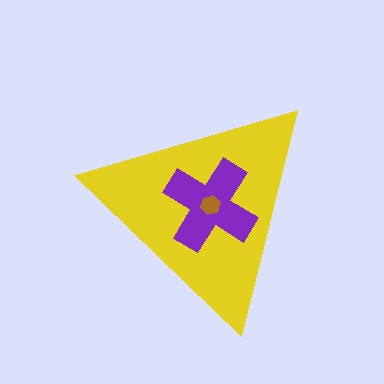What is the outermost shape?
The yellow triangle.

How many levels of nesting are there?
3.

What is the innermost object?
The brown hexagon.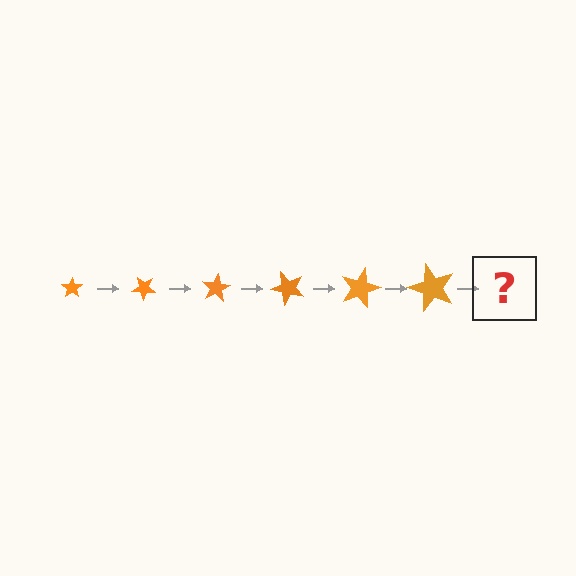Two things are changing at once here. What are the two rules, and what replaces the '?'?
The two rules are that the star grows larger each step and it rotates 40 degrees each step. The '?' should be a star, larger than the previous one and rotated 240 degrees from the start.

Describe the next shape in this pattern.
It should be a star, larger than the previous one and rotated 240 degrees from the start.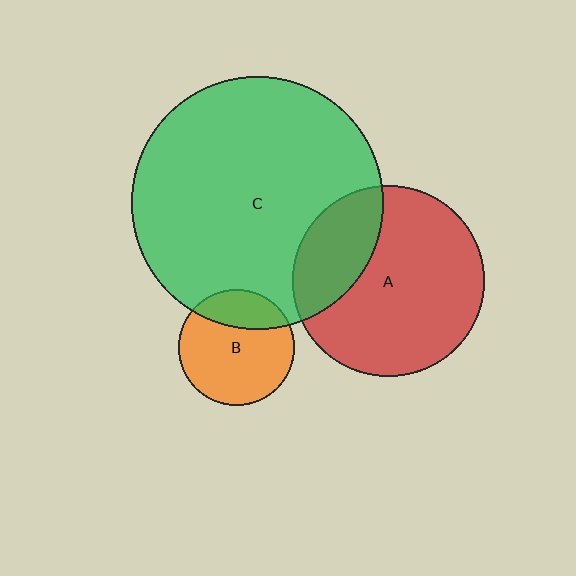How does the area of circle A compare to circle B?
Approximately 2.7 times.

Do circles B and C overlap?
Yes.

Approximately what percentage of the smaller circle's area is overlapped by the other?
Approximately 25%.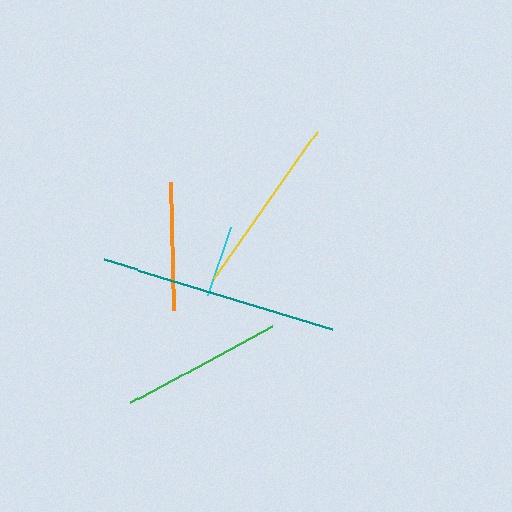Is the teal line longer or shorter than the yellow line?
The teal line is longer than the yellow line.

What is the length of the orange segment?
The orange segment is approximately 128 pixels long.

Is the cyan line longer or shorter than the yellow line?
The yellow line is longer than the cyan line.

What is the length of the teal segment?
The teal segment is approximately 238 pixels long.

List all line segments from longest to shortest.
From longest to shortest: teal, yellow, green, orange, cyan.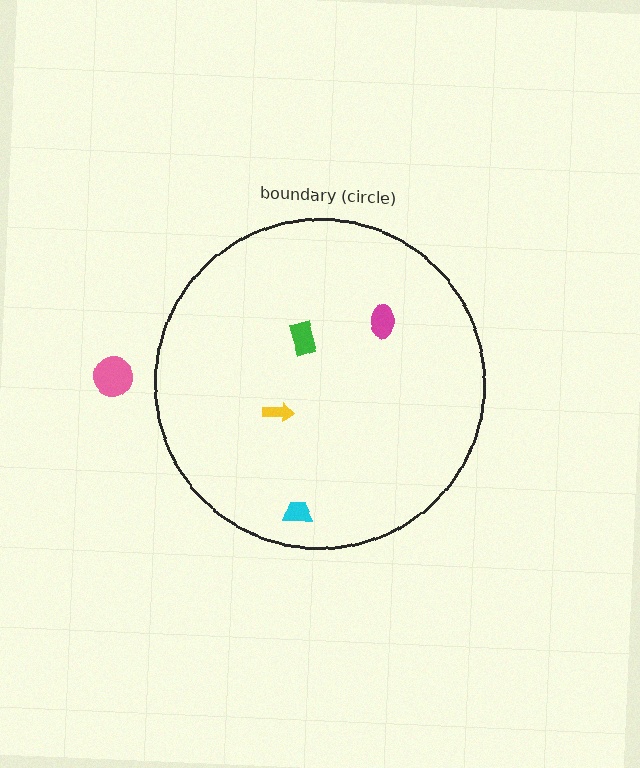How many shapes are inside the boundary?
4 inside, 1 outside.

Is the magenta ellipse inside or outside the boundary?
Inside.